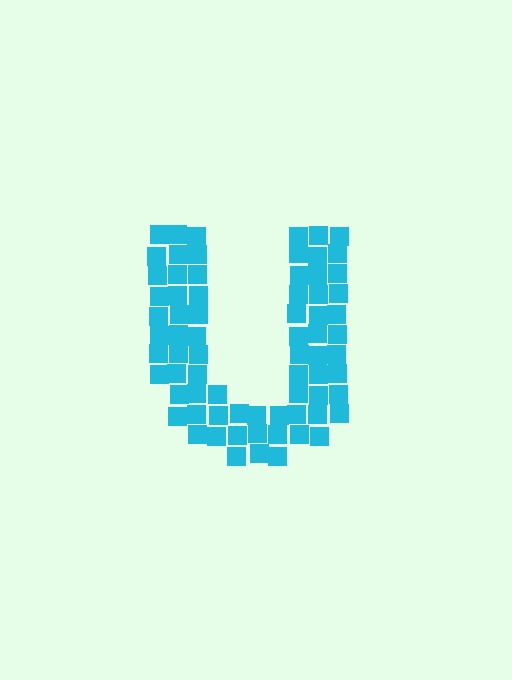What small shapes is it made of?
It is made of small squares.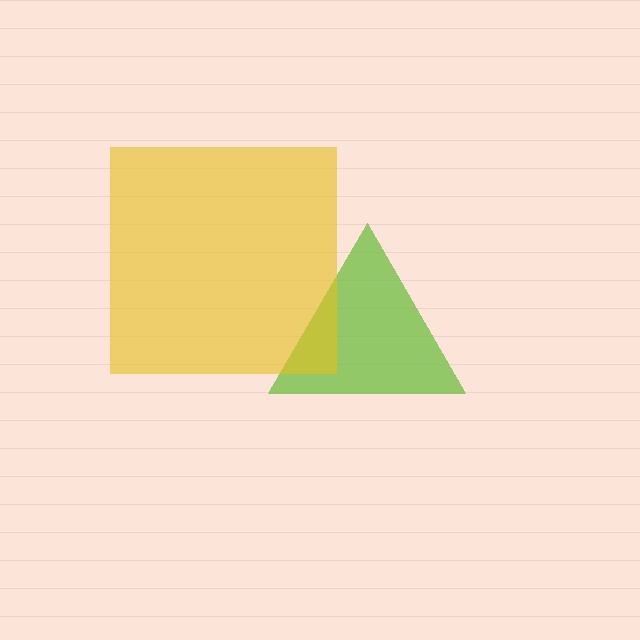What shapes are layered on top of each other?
The layered shapes are: a lime triangle, a yellow square.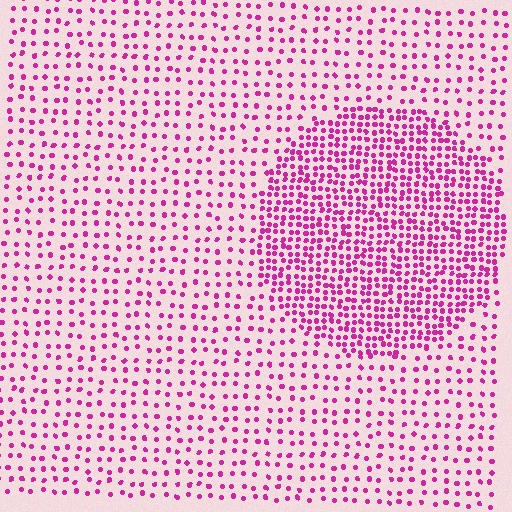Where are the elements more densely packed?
The elements are more densely packed inside the circle boundary.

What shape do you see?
I see a circle.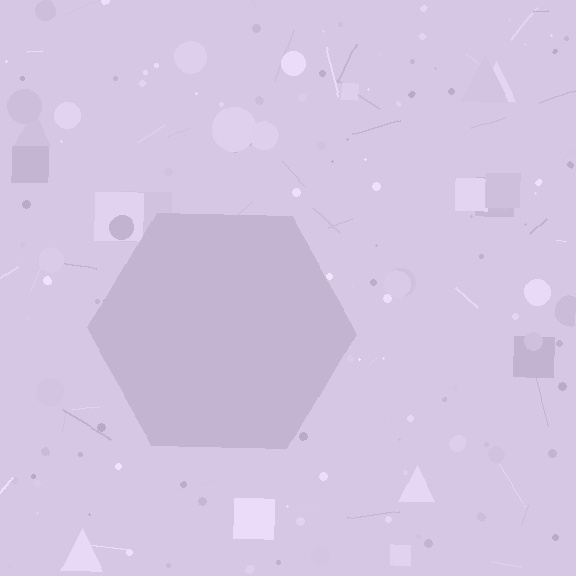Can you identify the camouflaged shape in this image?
The camouflaged shape is a hexagon.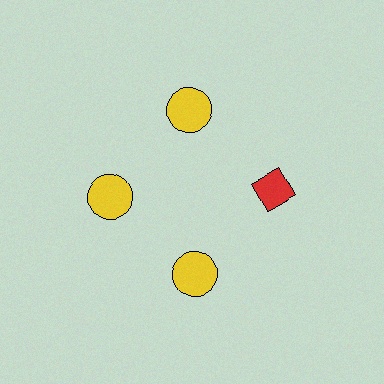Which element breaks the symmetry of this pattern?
The red diamond at roughly the 3 o'clock position breaks the symmetry. All other shapes are yellow circles.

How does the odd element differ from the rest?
It differs in both color (red instead of yellow) and shape (diamond instead of circle).